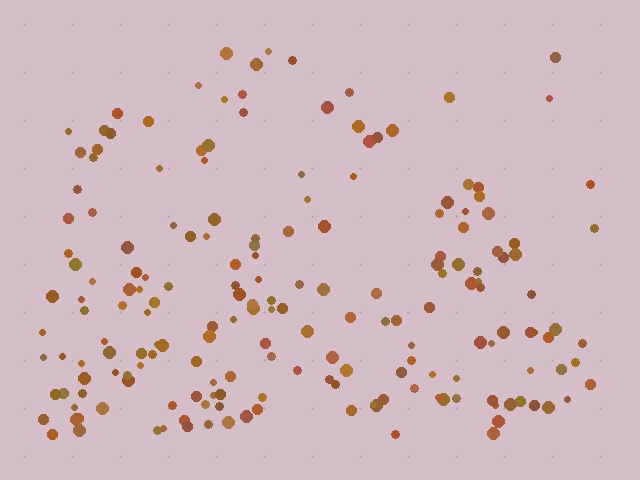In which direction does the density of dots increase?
From top to bottom, with the bottom side densest.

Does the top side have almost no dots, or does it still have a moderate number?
Still a moderate number, just noticeably fewer than the bottom.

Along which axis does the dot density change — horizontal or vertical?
Vertical.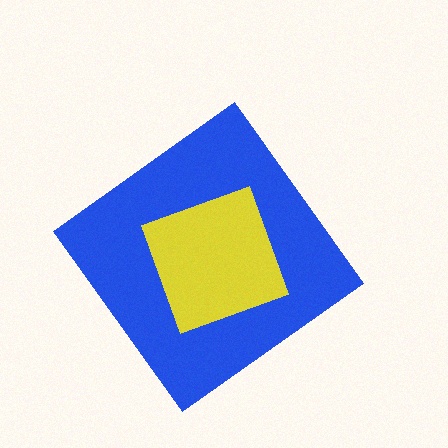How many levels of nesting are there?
2.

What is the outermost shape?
The blue diamond.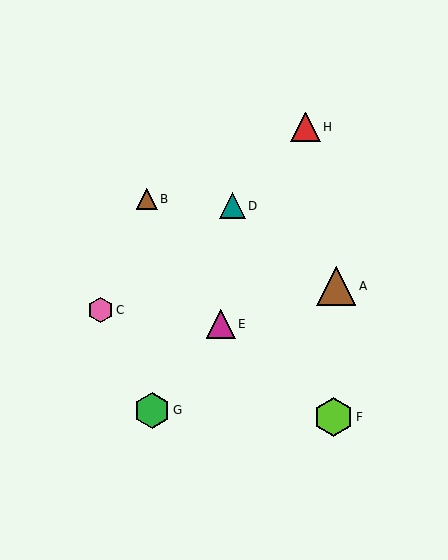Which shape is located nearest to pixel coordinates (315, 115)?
The red triangle (labeled H) at (305, 127) is nearest to that location.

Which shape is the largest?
The brown triangle (labeled A) is the largest.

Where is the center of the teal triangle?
The center of the teal triangle is at (232, 206).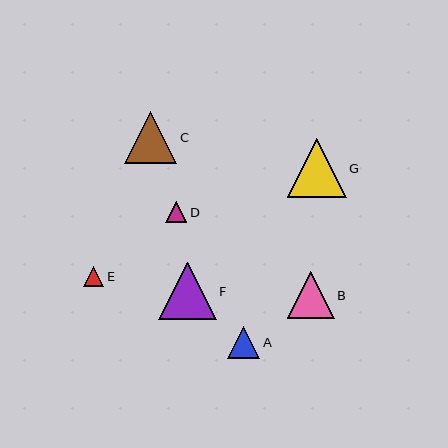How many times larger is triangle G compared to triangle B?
Triangle G is approximately 1.3 times the size of triangle B.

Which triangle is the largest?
Triangle G is the largest with a size of approximately 59 pixels.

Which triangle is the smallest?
Triangle D is the smallest with a size of approximately 21 pixels.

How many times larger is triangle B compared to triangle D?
Triangle B is approximately 2.2 times the size of triangle D.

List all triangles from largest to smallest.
From largest to smallest: G, F, C, B, A, E, D.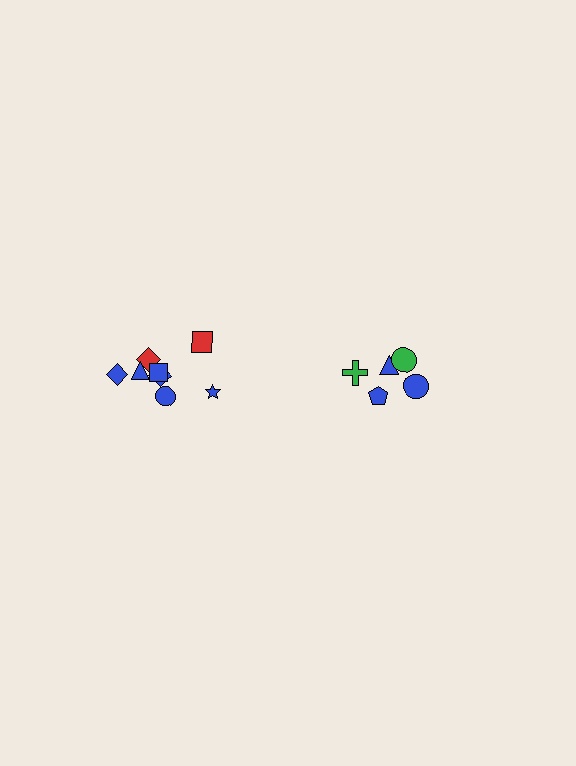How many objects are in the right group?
There are 5 objects.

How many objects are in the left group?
There are 8 objects.